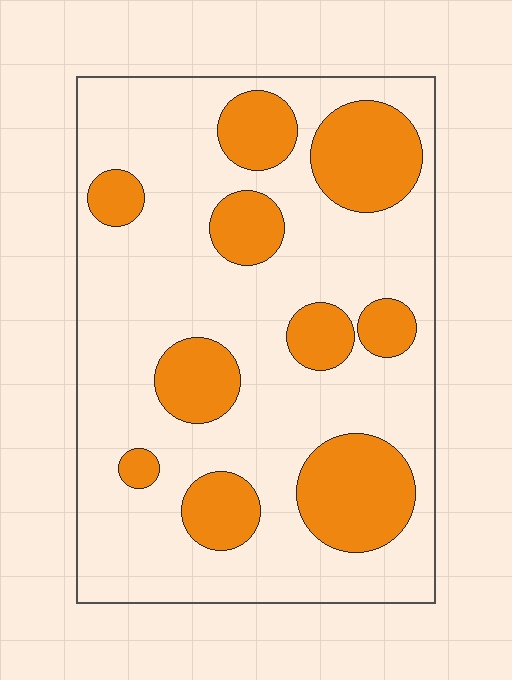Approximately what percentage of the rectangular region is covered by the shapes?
Approximately 30%.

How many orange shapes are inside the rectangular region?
10.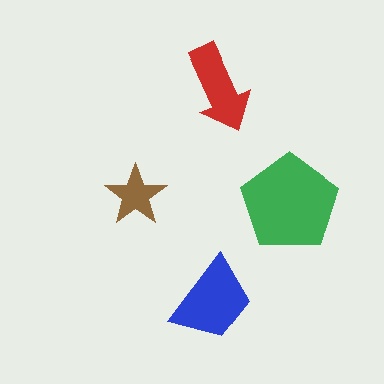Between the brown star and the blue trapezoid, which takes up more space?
The blue trapezoid.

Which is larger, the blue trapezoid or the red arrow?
The blue trapezoid.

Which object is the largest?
The green pentagon.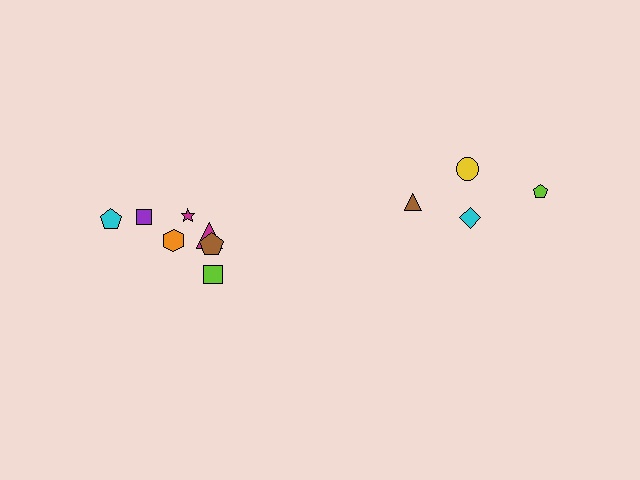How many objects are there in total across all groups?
There are 11 objects.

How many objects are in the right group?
There are 4 objects.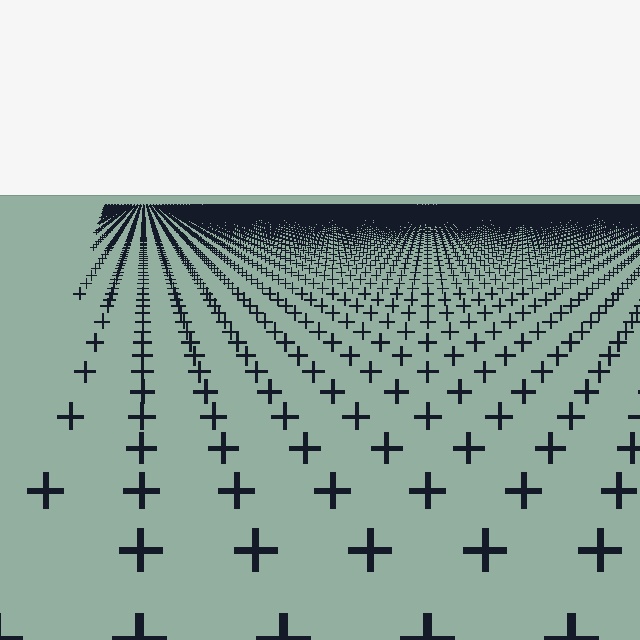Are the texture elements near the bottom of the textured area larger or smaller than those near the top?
Larger. Near the bottom, elements are closer to the viewer and appear at a bigger on-screen size.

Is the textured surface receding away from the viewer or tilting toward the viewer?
The surface is receding away from the viewer. Texture elements get smaller and denser toward the top.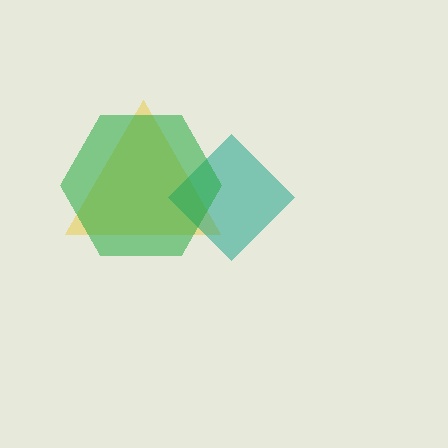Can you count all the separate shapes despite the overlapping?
Yes, there are 3 separate shapes.